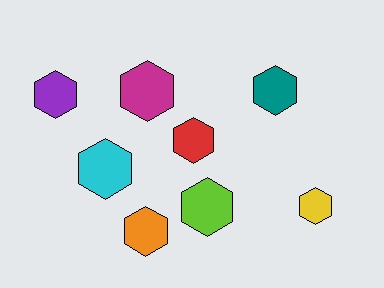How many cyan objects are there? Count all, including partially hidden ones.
There is 1 cyan object.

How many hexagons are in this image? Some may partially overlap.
There are 8 hexagons.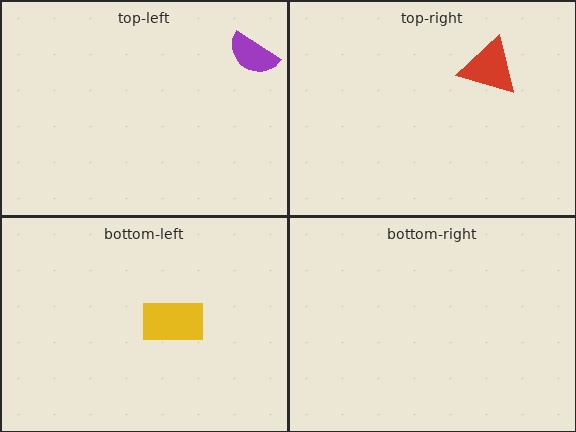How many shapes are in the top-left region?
1.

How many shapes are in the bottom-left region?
1.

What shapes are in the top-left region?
The purple semicircle.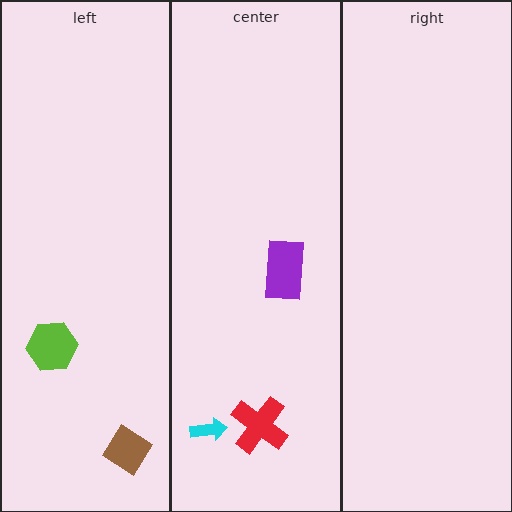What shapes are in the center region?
The cyan arrow, the red cross, the purple rectangle.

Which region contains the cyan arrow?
The center region.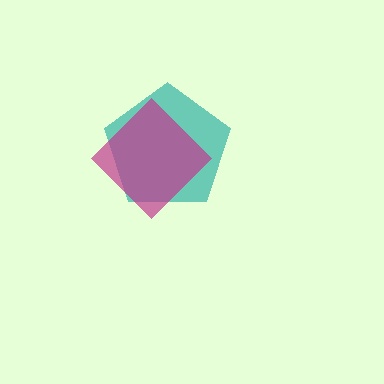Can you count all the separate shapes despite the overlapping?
Yes, there are 2 separate shapes.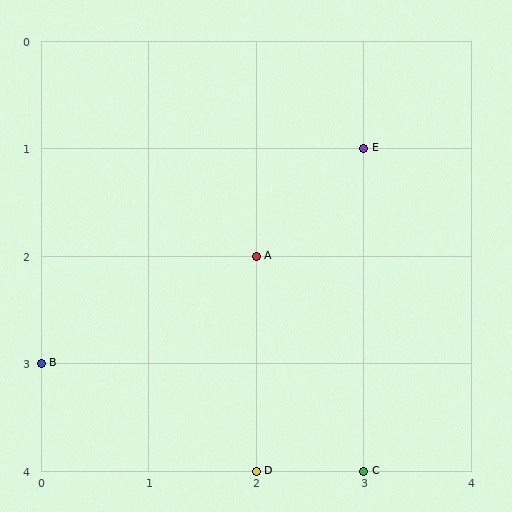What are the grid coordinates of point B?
Point B is at grid coordinates (0, 3).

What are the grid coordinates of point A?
Point A is at grid coordinates (2, 2).